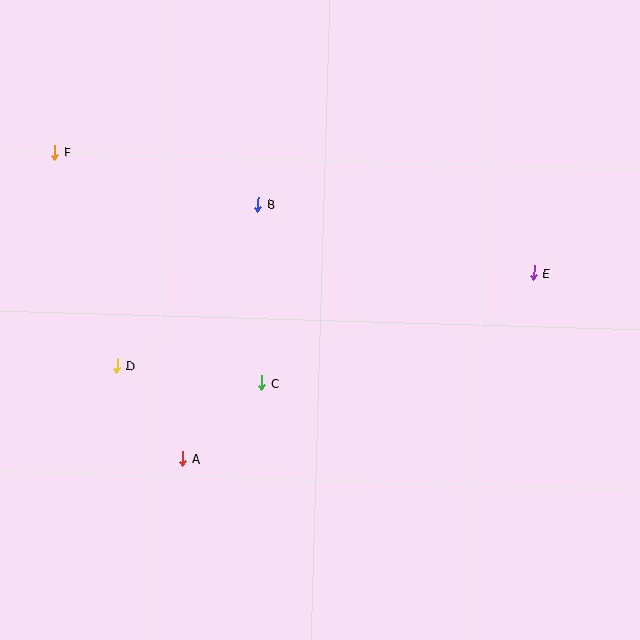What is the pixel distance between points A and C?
The distance between A and C is 109 pixels.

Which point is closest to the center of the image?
Point C at (262, 383) is closest to the center.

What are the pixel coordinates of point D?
Point D is at (117, 366).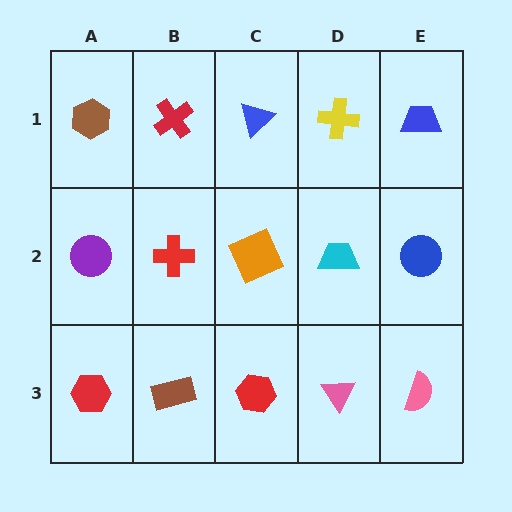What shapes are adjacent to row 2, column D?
A yellow cross (row 1, column D), a pink triangle (row 3, column D), an orange square (row 2, column C), a blue circle (row 2, column E).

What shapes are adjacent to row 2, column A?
A brown hexagon (row 1, column A), a red hexagon (row 3, column A), a red cross (row 2, column B).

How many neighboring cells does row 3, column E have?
2.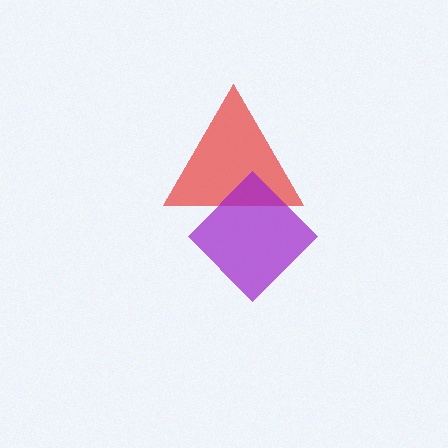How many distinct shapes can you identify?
There are 2 distinct shapes: a red triangle, a purple diamond.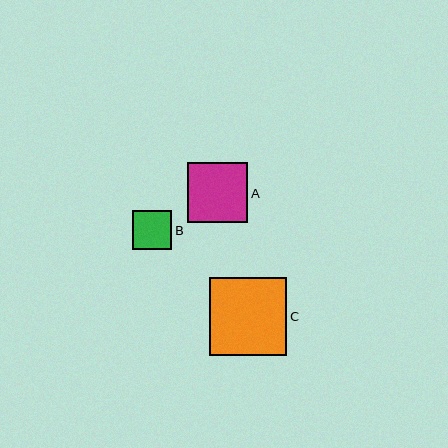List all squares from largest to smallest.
From largest to smallest: C, A, B.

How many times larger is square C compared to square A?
Square C is approximately 1.3 times the size of square A.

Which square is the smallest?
Square B is the smallest with a size of approximately 39 pixels.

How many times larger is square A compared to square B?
Square A is approximately 1.5 times the size of square B.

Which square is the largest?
Square C is the largest with a size of approximately 78 pixels.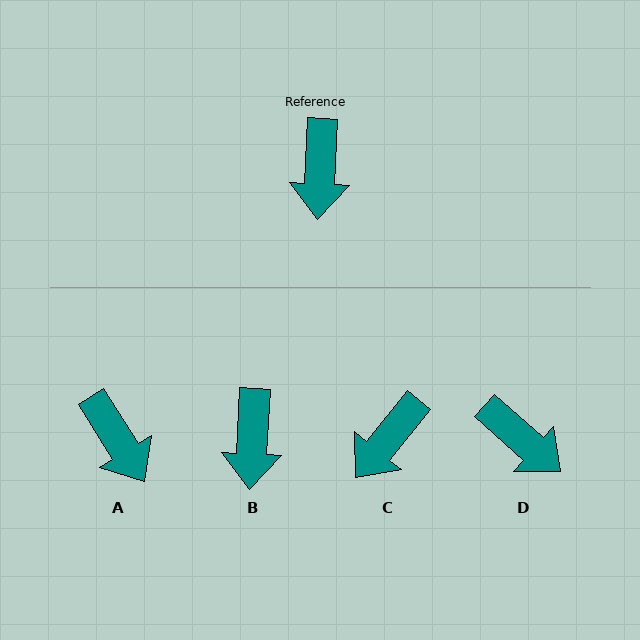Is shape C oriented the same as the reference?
No, it is off by about 36 degrees.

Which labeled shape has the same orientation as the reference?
B.